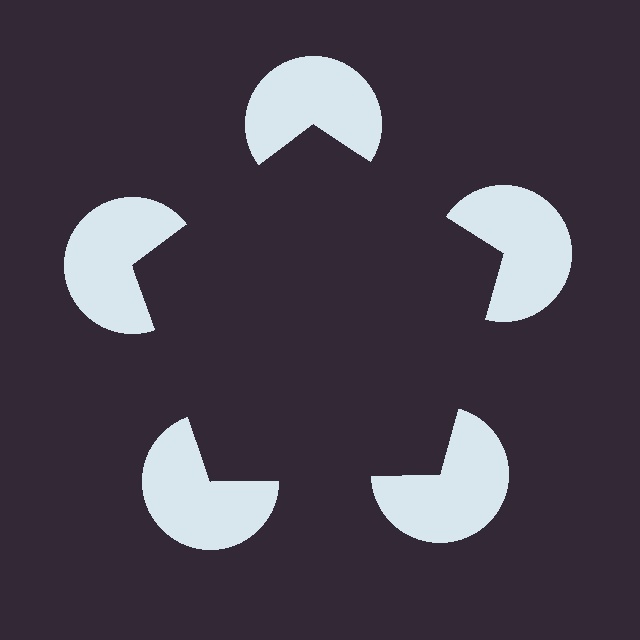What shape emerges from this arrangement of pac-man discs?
An illusory pentagon — its edges are inferred from the aligned wedge cuts in the pac-man discs, not physically drawn.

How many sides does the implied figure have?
5 sides.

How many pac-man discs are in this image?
There are 5 — one at each vertex of the illusory pentagon.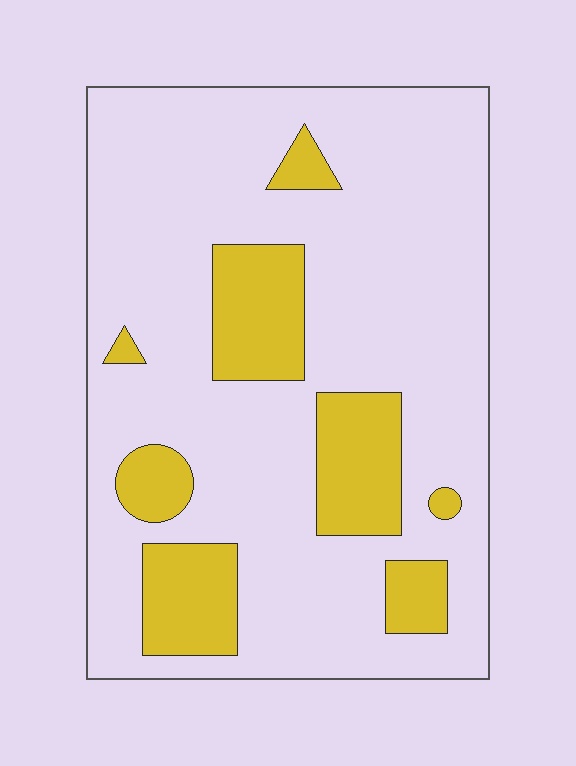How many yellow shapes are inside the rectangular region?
8.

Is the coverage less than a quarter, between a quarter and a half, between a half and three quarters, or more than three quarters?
Less than a quarter.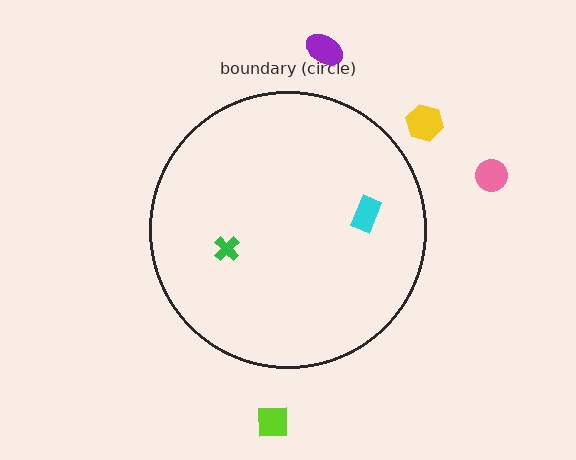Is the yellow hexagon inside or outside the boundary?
Outside.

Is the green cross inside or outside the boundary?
Inside.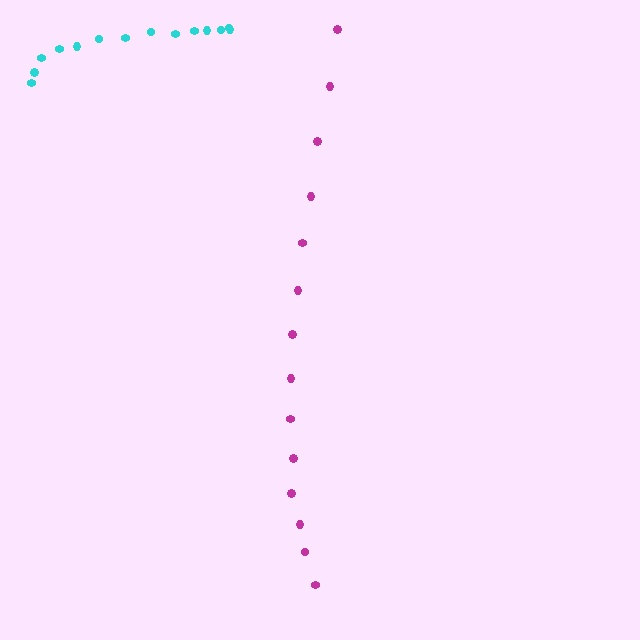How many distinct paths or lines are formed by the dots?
There are 2 distinct paths.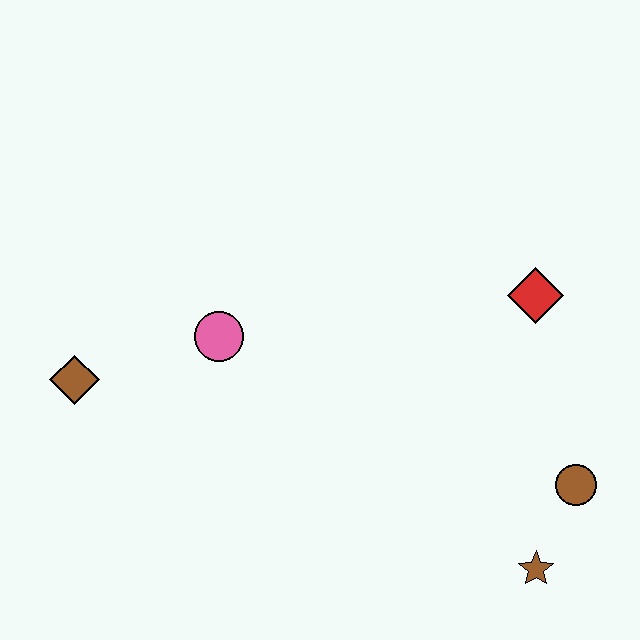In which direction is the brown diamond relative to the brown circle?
The brown diamond is to the left of the brown circle.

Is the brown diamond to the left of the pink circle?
Yes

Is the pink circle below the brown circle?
No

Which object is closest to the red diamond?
The brown circle is closest to the red diamond.